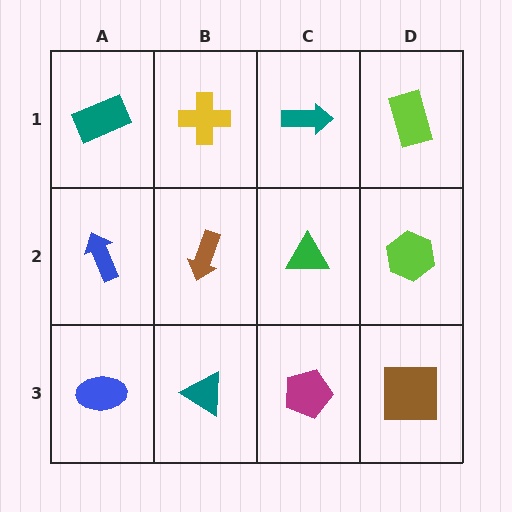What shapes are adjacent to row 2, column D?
A lime rectangle (row 1, column D), a brown square (row 3, column D), a green triangle (row 2, column C).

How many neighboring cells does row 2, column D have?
3.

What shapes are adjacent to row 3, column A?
A blue arrow (row 2, column A), a teal triangle (row 3, column B).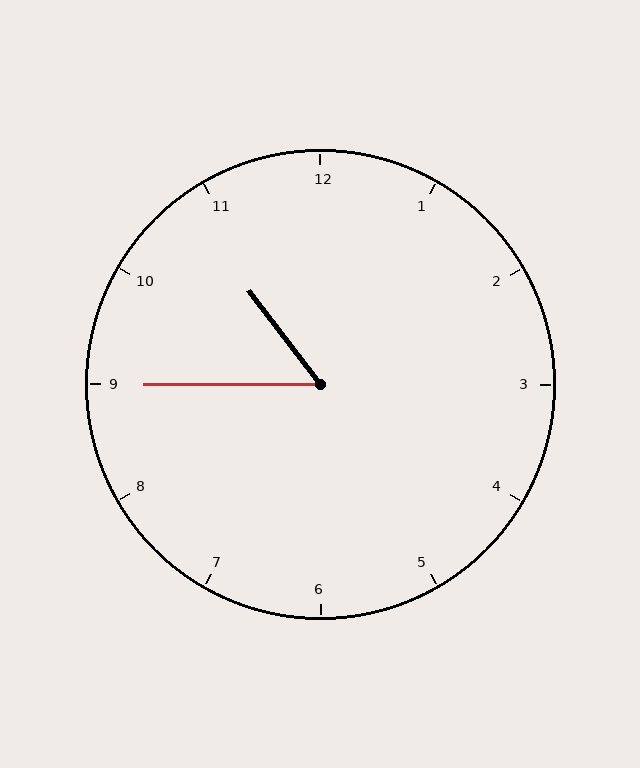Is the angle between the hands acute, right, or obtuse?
It is acute.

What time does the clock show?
10:45.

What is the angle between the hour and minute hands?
Approximately 52 degrees.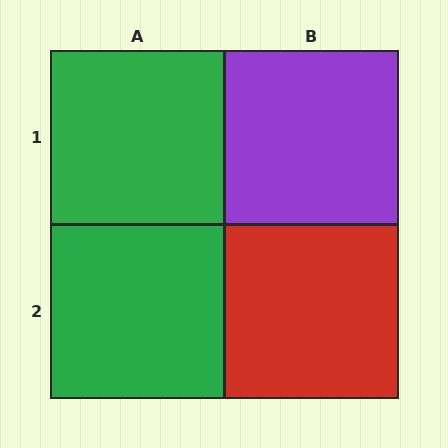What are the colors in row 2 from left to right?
Green, red.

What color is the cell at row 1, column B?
Purple.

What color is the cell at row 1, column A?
Green.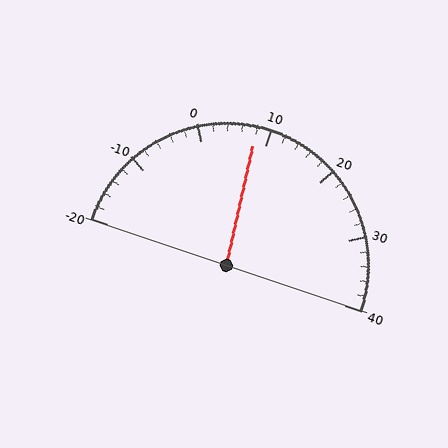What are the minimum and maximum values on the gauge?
The gauge ranges from -20 to 40.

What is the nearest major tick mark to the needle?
The nearest major tick mark is 10.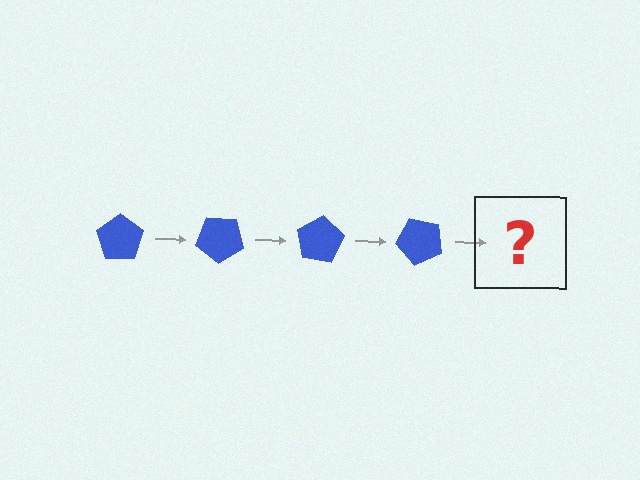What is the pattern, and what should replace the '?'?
The pattern is that the pentagon rotates 40 degrees each step. The '?' should be a blue pentagon rotated 160 degrees.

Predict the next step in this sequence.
The next step is a blue pentagon rotated 160 degrees.